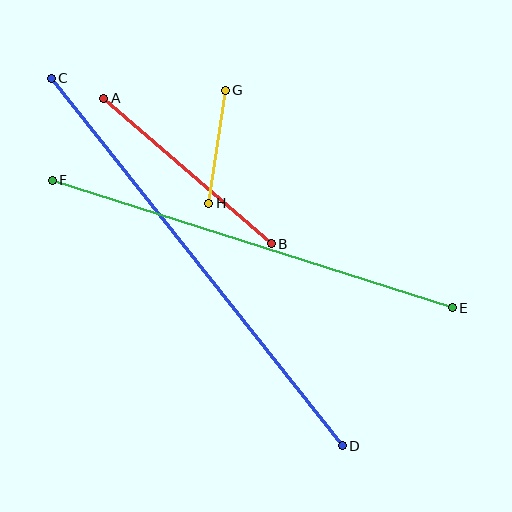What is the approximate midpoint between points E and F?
The midpoint is at approximately (252, 244) pixels.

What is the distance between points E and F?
The distance is approximately 420 pixels.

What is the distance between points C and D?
The distance is approximately 469 pixels.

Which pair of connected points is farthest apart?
Points C and D are farthest apart.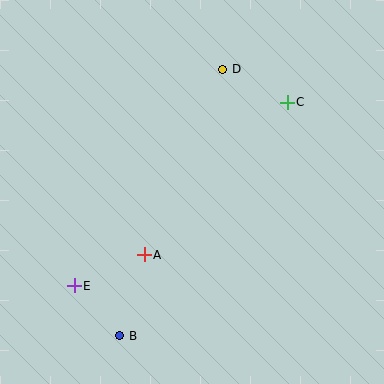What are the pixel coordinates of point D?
Point D is at (223, 69).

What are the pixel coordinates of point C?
Point C is at (287, 102).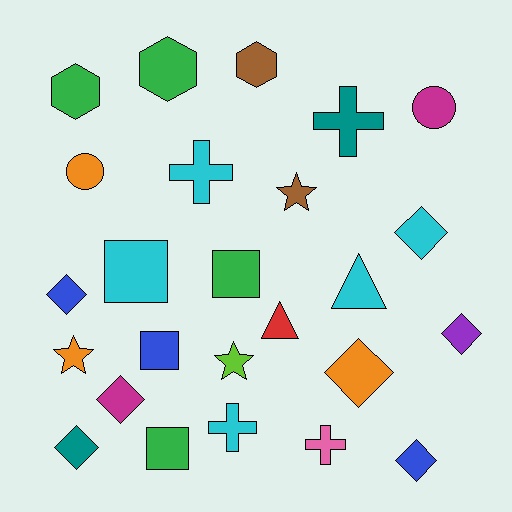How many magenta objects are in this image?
There are 2 magenta objects.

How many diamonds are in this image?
There are 7 diamonds.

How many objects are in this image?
There are 25 objects.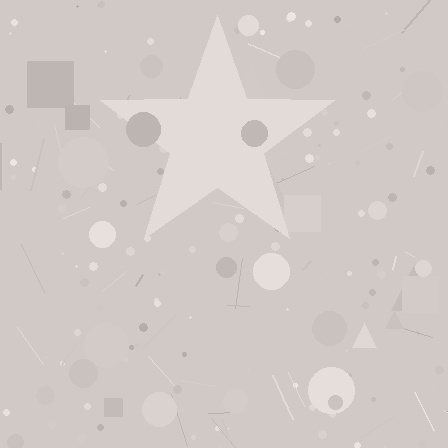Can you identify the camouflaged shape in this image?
The camouflaged shape is a star.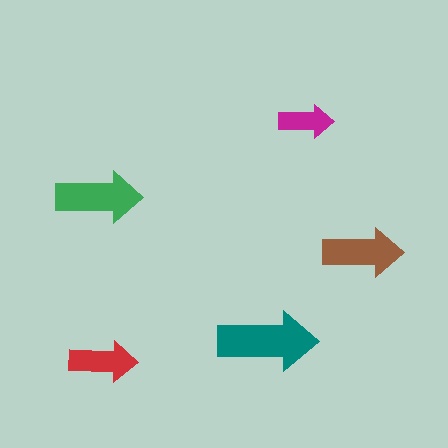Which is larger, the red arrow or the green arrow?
The green one.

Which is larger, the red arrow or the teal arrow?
The teal one.